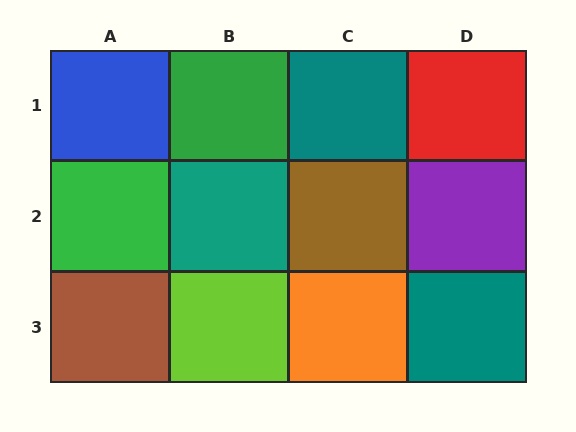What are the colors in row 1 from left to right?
Blue, green, teal, red.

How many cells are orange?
1 cell is orange.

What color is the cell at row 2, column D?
Purple.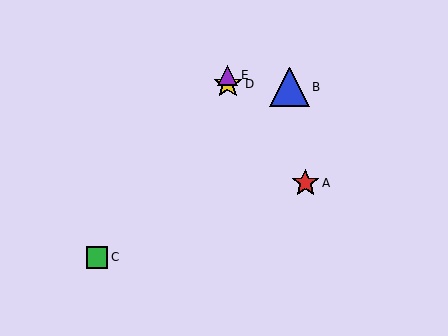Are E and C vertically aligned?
No, E is at x≈228 and C is at x≈97.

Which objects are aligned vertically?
Objects D, E are aligned vertically.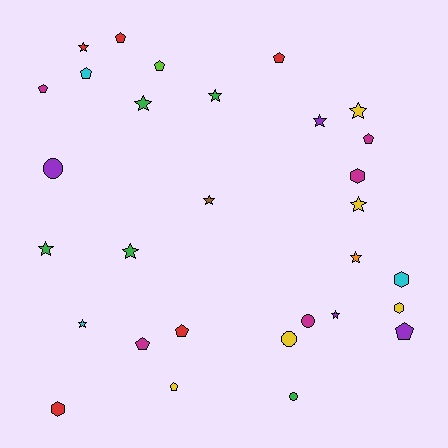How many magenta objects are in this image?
There are 5 magenta objects.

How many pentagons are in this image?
There are 10 pentagons.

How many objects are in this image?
There are 30 objects.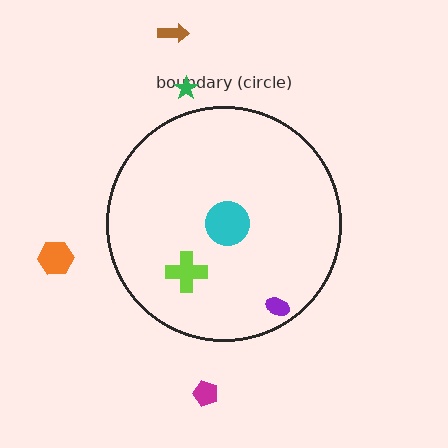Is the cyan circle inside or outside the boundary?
Inside.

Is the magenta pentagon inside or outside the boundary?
Outside.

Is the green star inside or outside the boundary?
Outside.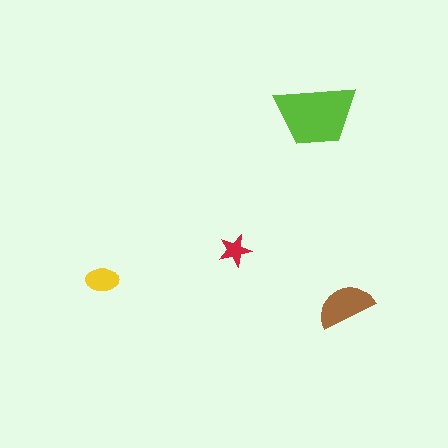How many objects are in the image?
There are 4 objects in the image.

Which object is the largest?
The lime trapezoid.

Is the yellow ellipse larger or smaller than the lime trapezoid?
Smaller.